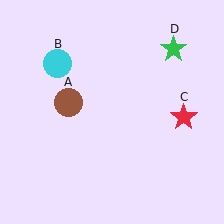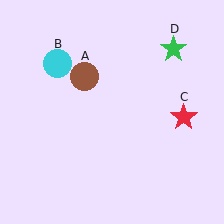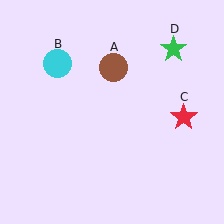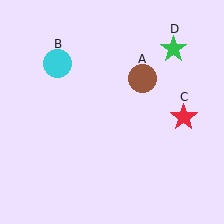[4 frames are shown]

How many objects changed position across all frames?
1 object changed position: brown circle (object A).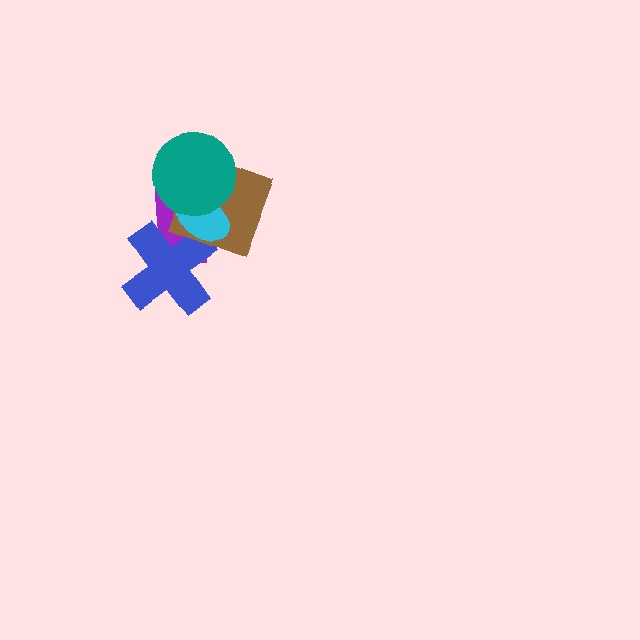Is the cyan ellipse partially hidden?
Yes, it is partially covered by another shape.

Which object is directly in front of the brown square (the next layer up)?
The cyan ellipse is directly in front of the brown square.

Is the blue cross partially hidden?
Yes, it is partially covered by another shape.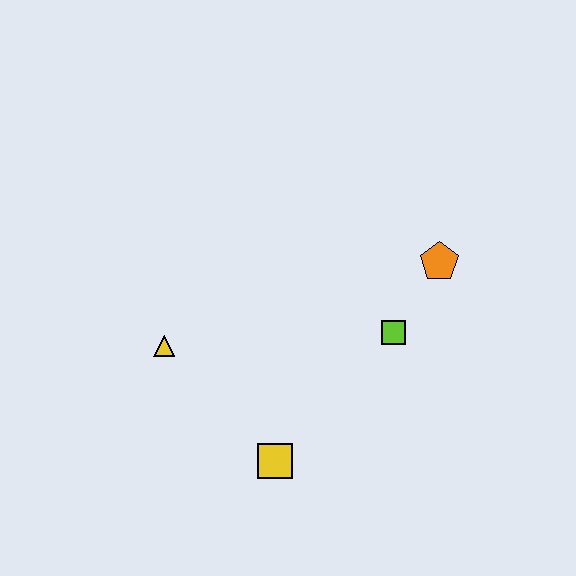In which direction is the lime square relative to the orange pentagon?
The lime square is below the orange pentagon.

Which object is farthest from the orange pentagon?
The yellow triangle is farthest from the orange pentagon.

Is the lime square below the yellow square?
No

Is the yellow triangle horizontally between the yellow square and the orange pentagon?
No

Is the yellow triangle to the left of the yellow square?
Yes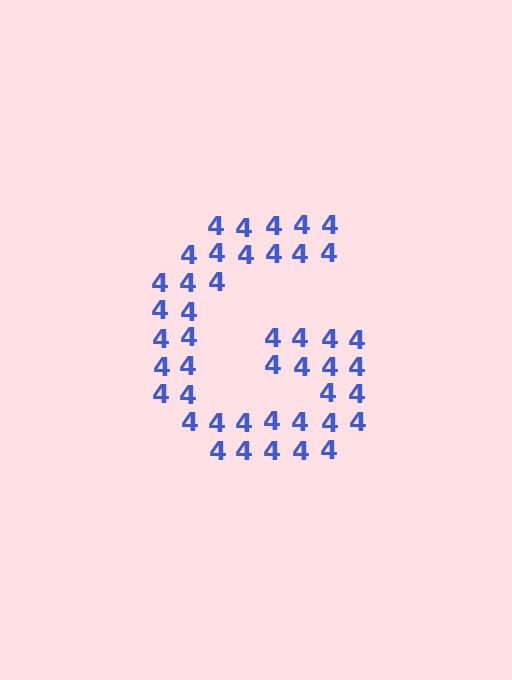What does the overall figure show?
The overall figure shows the letter G.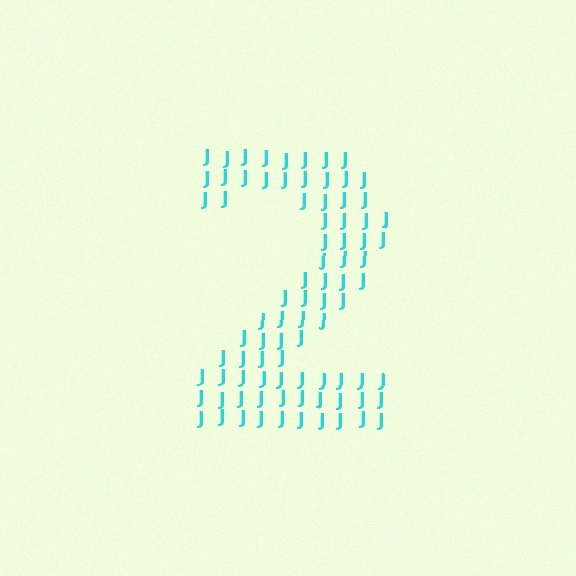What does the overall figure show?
The overall figure shows the digit 2.